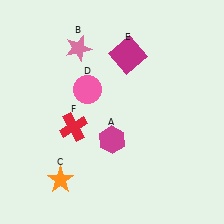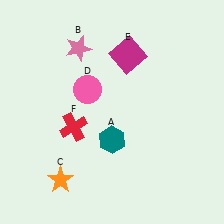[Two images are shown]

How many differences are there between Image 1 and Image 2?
There is 1 difference between the two images.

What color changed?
The hexagon (A) changed from magenta in Image 1 to teal in Image 2.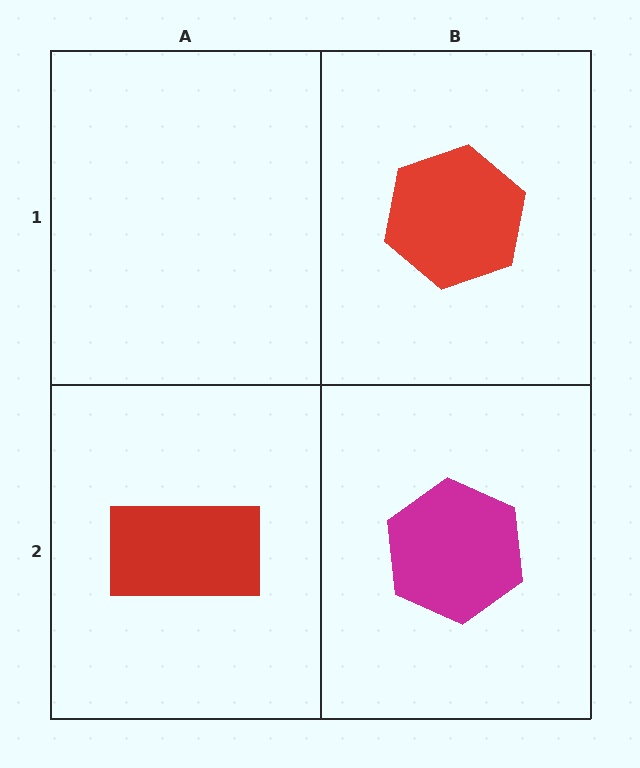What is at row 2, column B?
A magenta hexagon.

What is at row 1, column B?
A red hexagon.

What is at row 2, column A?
A red rectangle.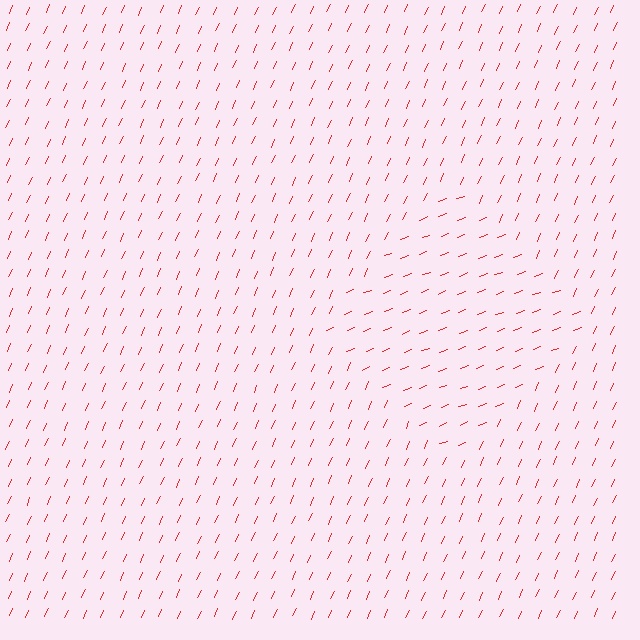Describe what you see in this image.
The image is filled with small red line segments. A diamond region in the image has lines oriented differently from the surrounding lines, creating a visible texture boundary.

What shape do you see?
I see a diamond.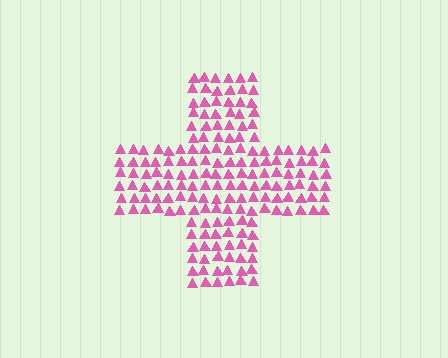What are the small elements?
The small elements are triangles.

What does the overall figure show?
The overall figure shows a cross.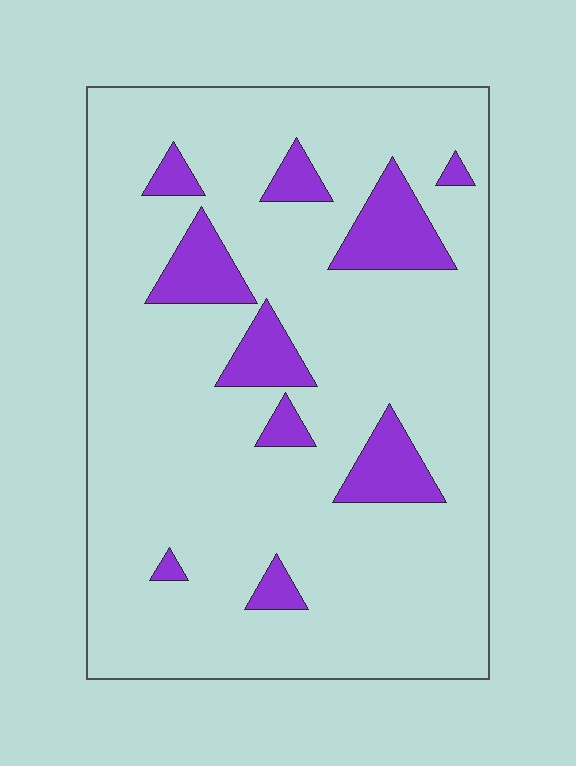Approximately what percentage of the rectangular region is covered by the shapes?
Approximately 15%.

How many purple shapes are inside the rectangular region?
10.